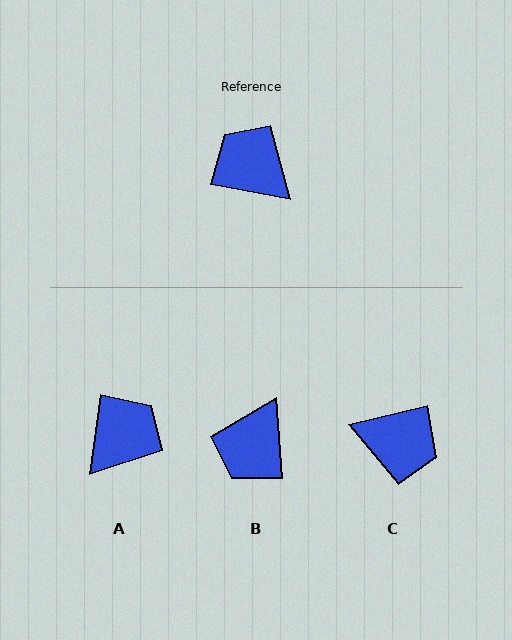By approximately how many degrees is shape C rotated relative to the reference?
Approximately 155 degrees clockwise.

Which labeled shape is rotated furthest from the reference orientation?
C, about 155 degrees away.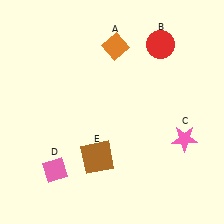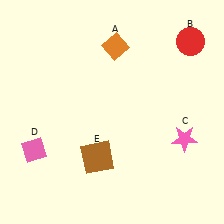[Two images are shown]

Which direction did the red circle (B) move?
The red circle (B) moved right.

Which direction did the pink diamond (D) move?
The pink diamond (D) moved left.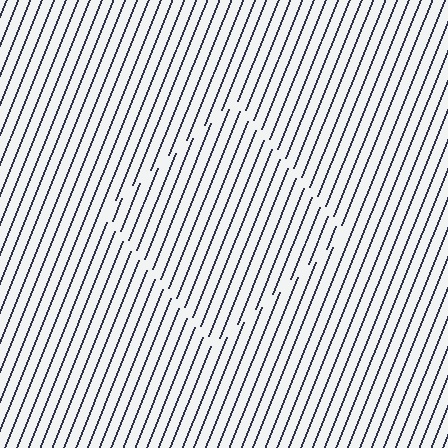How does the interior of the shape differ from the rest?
The interior of the shape contains the same grating, shifted by half a period — the contour is defined by the phase discontinuity where line-ends from the inner and outer gratings abut.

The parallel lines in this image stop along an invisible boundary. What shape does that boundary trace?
An illusory square. The interior of the shape contains the same grating, shifted by half a period — the contour is defined by the phase discontinuity where line-ends from the inner and outer gratings abut.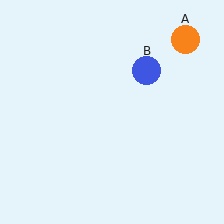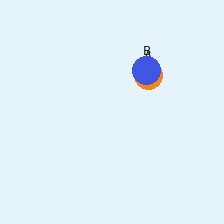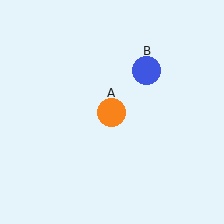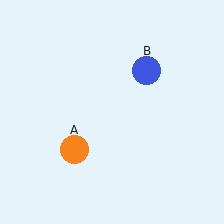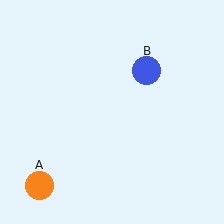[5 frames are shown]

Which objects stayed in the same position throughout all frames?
Blue circle (object B) remained stationary.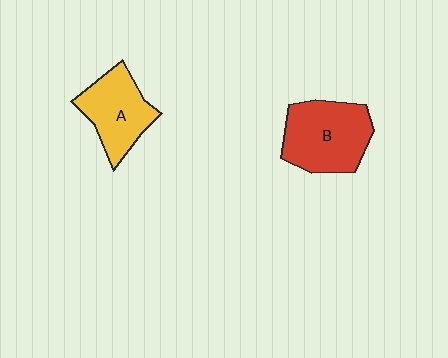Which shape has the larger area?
Shape B (red).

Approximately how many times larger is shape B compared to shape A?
Approximately 1.2 times.